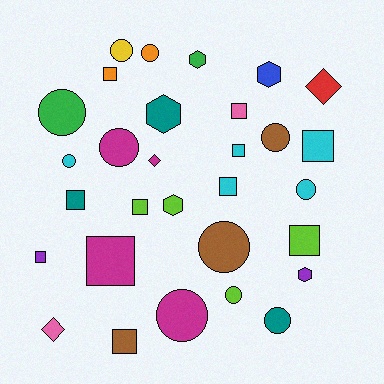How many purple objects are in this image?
There are 2 purple objects.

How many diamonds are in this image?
There are 3 diamonds.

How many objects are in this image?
There are 30 objects.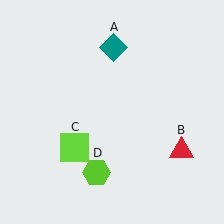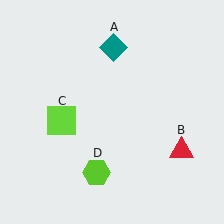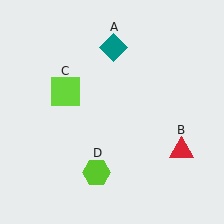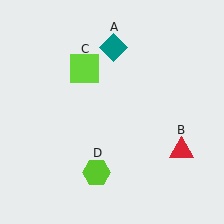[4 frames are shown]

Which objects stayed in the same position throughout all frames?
Teal diamond (object A) and red triangle (object B) and lime hexagon (object D) remained stationary.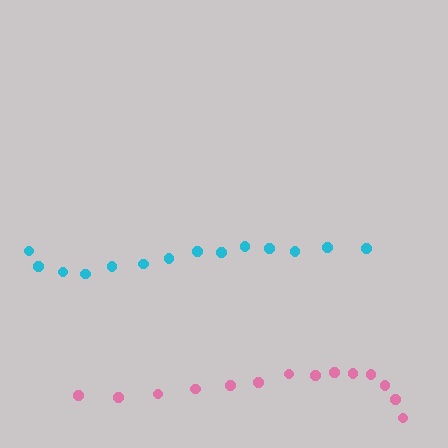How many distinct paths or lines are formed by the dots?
There are 2 distinct paths.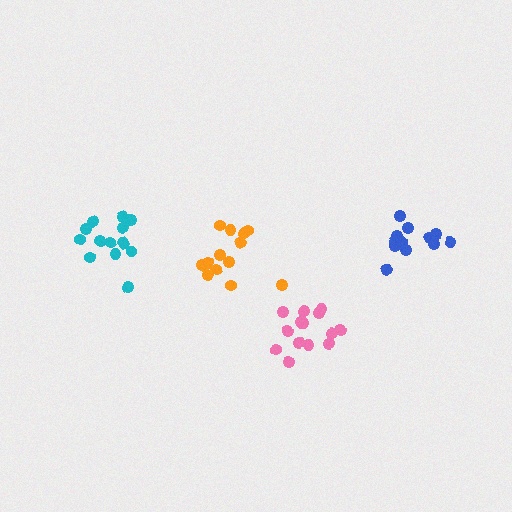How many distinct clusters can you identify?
There are 4 distinct clusters.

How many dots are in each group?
Group 1: 14 dots, Group 2: 14 dots, Group 3: 12 dots, Group 4: 14 dots (54 total).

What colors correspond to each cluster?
The clusters are colored: orange, cyan, blue, pink.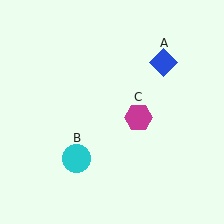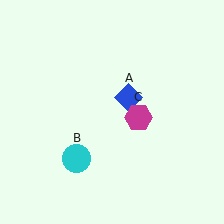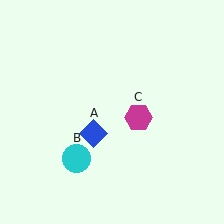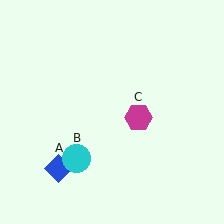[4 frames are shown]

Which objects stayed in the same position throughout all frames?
Cyan circle (object B) and magenta hexagon (object C) remained stationary.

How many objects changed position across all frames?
1 object changed position: blue diamond (object A).